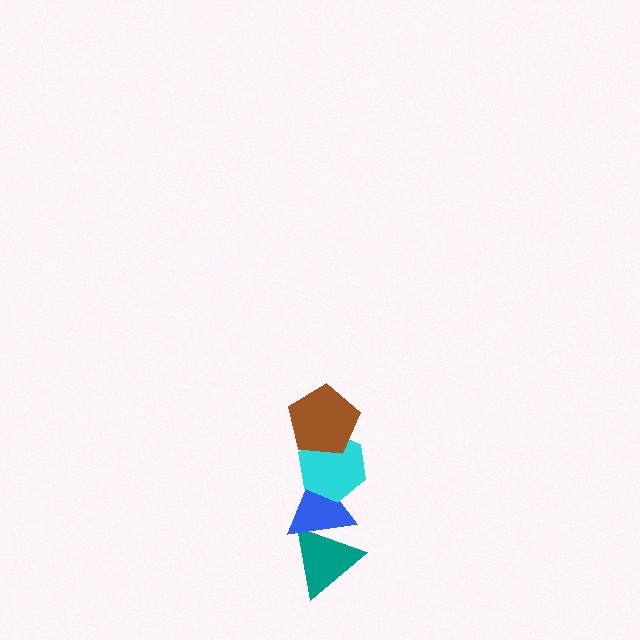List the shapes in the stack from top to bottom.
From top to bottom: the brown pentagon, the cyan hexagon, the blue triangle, the teal triangle.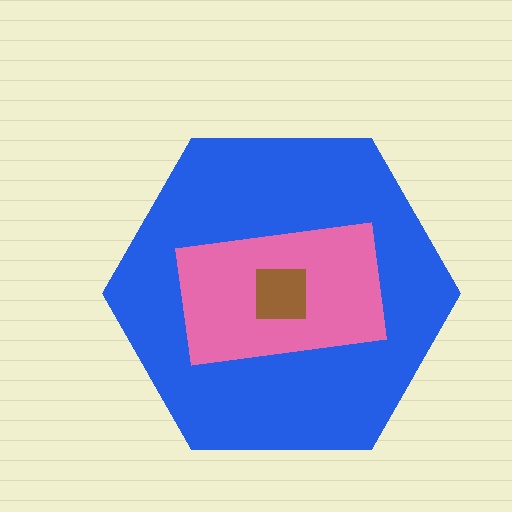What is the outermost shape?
The blue hexagon.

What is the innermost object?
The brown square.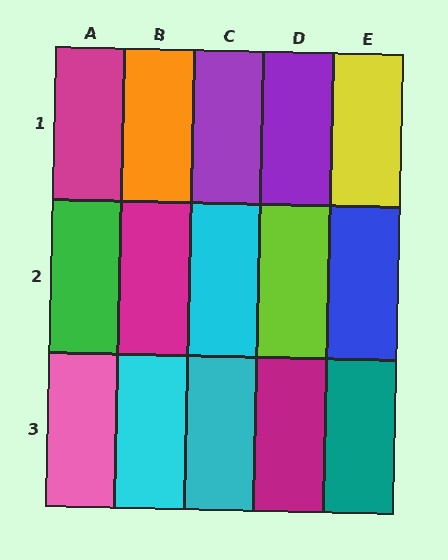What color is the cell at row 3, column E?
Teal.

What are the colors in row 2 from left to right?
Green, magenta, cyan, lime, blue.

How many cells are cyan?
3 cells are cyan.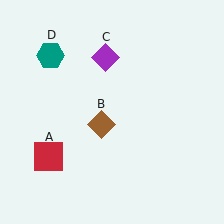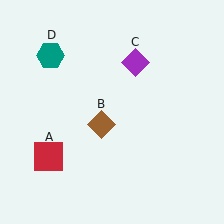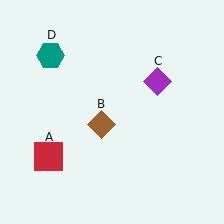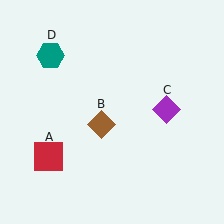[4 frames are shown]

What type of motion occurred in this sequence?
The purple diamond (object C) rotated clockwise around the center of the scene.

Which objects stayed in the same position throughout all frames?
Red square (object A) and brown diamond (object B) and teal hexagon (object D) remained stationary.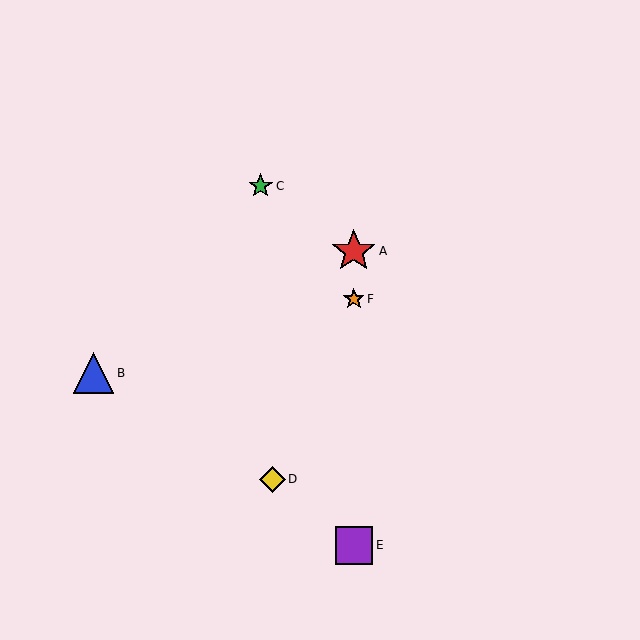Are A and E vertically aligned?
Yes, both are at x≈354.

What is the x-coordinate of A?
Object A is at x≈354.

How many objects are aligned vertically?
3 objects (A, E, F) are aligned vertically.